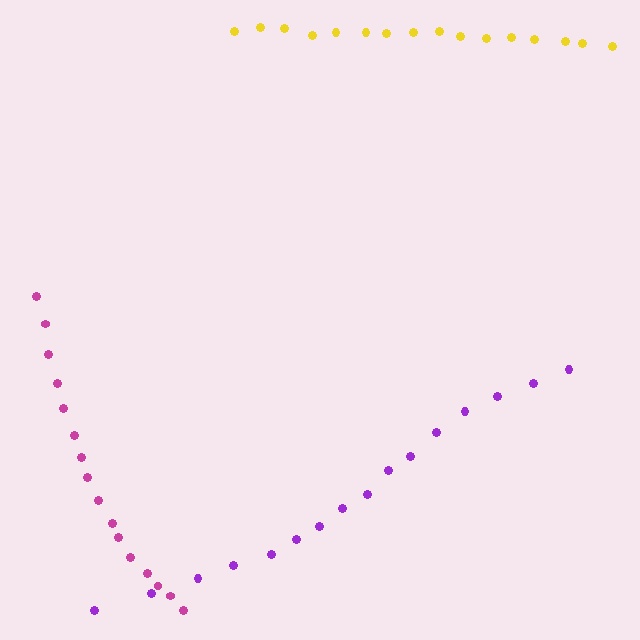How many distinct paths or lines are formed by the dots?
There are 3 distinct paths.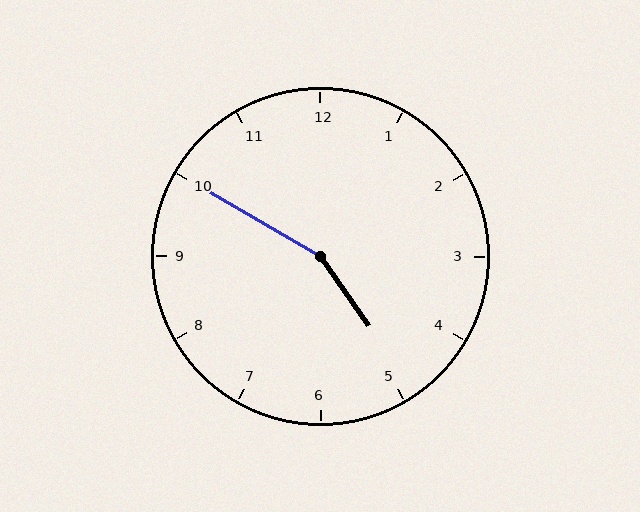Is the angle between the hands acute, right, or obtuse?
It is obtuse.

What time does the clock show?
4:50.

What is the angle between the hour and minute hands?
Approximately 155 degrees.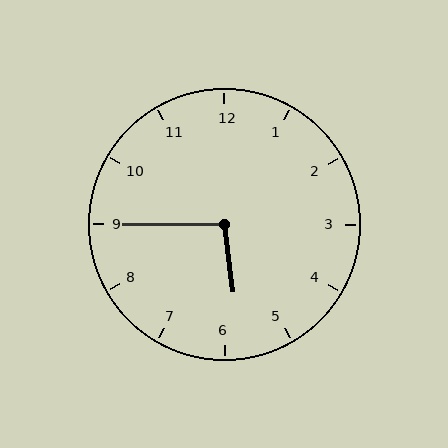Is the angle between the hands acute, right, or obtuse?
It is obtuse.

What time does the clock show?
5:45.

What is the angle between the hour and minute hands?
Approximately 98 degrees.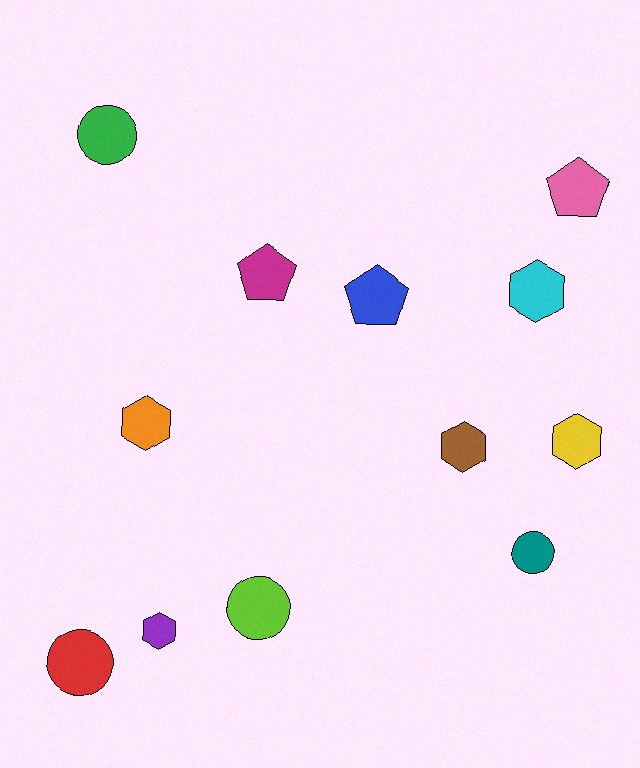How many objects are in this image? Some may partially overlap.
There are 12 objects.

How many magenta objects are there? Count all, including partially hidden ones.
There is 1 magenta object.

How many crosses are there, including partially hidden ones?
There are no crosses.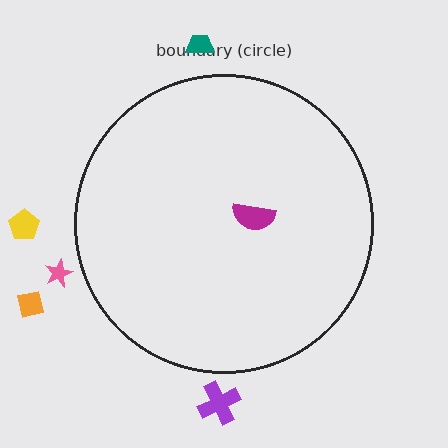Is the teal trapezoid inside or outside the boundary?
Outside.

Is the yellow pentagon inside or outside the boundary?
Outside.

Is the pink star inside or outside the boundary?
Outside.